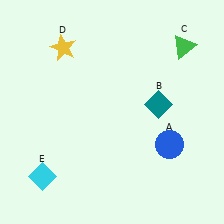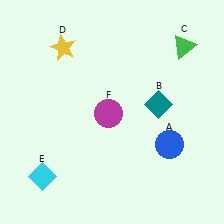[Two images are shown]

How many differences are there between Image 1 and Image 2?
There is 1 difference between the two images.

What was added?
A magenta circle (F) was added in Image 2.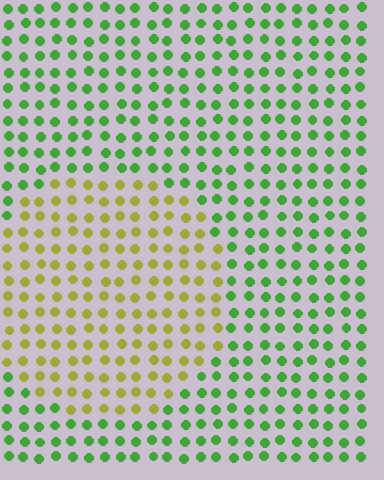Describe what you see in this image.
The image is filled with small green elements in a uniform arrangement. A circle-shaped region is visible where the elements are tinted to a slightly different hue, forming a subtle color boundary.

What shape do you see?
I see a circle.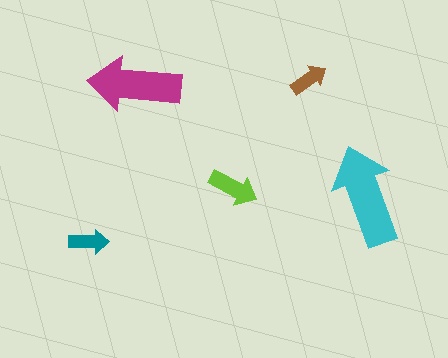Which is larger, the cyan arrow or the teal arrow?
The cyan one.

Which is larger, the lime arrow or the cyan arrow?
The cyan one.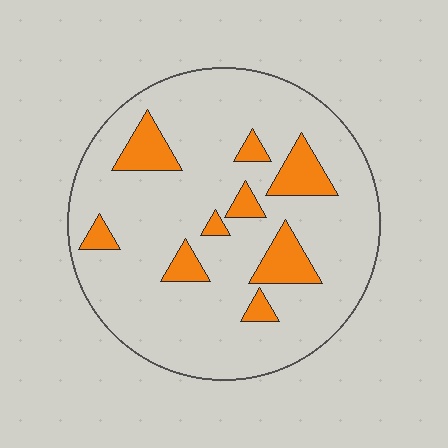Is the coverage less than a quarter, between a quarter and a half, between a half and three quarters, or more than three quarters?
Less than a quarter.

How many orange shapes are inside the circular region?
9.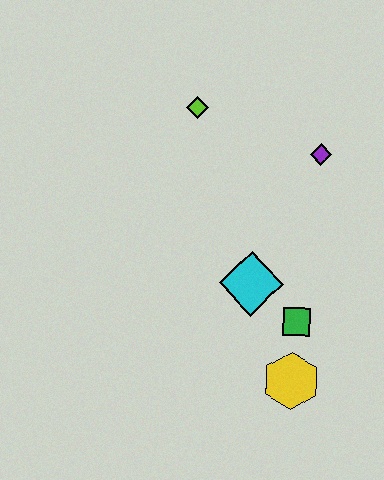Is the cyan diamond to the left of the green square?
Yes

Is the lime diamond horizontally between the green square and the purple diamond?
No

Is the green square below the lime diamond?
Yes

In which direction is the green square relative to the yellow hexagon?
The green square is above the yellow hexagon.